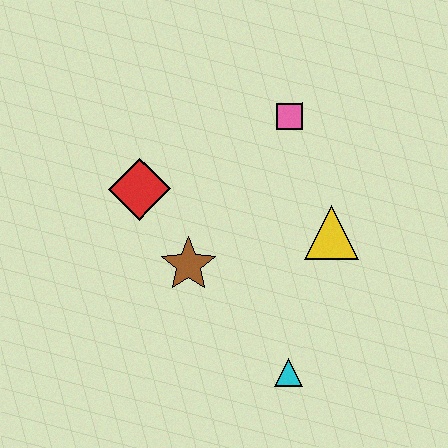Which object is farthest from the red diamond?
The cyan triangle is farthest from the red diamond.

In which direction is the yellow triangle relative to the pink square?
The yellow triangle is below the pink square.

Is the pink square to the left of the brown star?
No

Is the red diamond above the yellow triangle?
Yes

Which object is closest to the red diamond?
The brown star is closest to the red diamond.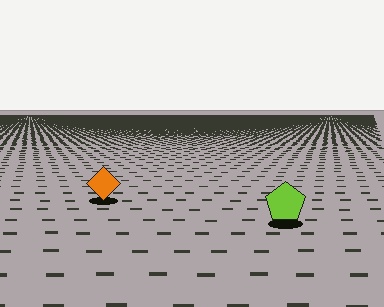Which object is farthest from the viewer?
The orange diamond is farthest from the viewer. It appears smaller and the ground texture around it is denser.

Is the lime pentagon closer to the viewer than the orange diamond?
Yes. The lime pentagon is closer — you can tell from the texture gradient: the ground texture is coarser near it.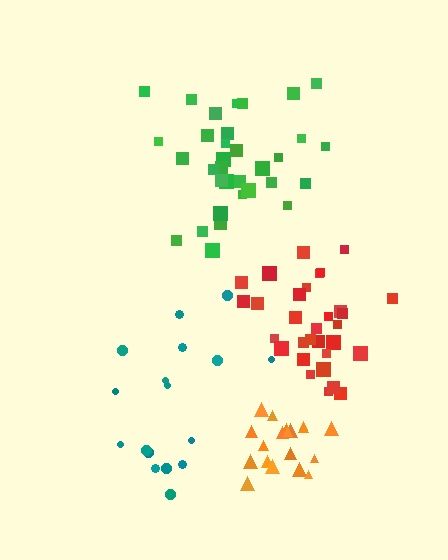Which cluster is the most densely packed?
Orange.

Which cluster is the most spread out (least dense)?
Teal.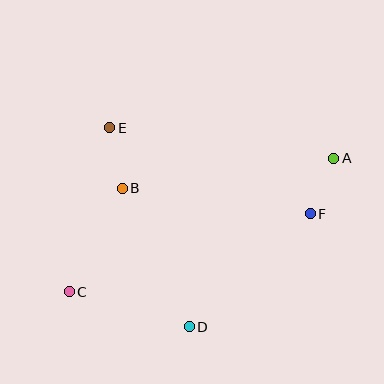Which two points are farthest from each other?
Points A and C are farthest from each other.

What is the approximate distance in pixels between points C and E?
The distance between C and E is approximately 169 pixels.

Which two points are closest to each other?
Points A and F are closest to each other.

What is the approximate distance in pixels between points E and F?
The distance between E and F is approximately 218 pixels.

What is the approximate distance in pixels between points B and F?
The distance between B and F is approximately 190 pixels.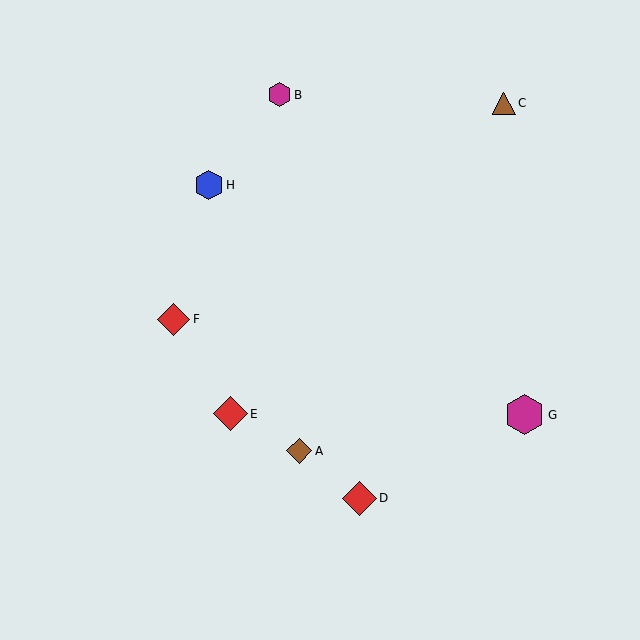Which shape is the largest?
The magenta hexagon (labeled G) is the largest.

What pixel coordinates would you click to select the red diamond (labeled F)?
Click at (173, 319) to select the red diamond F.